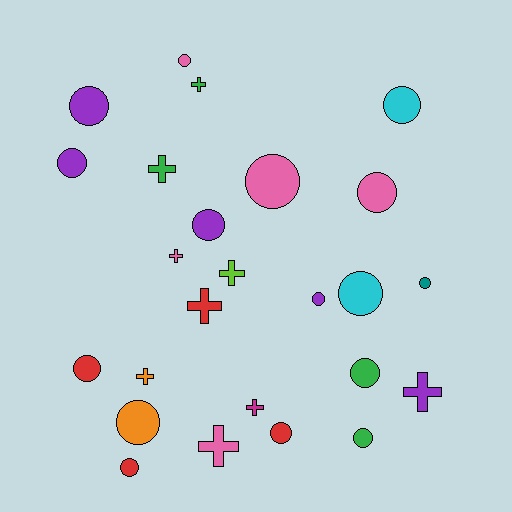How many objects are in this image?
There are 25 objects.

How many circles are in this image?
There are 16 circles.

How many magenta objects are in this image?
There is 1 magenta object.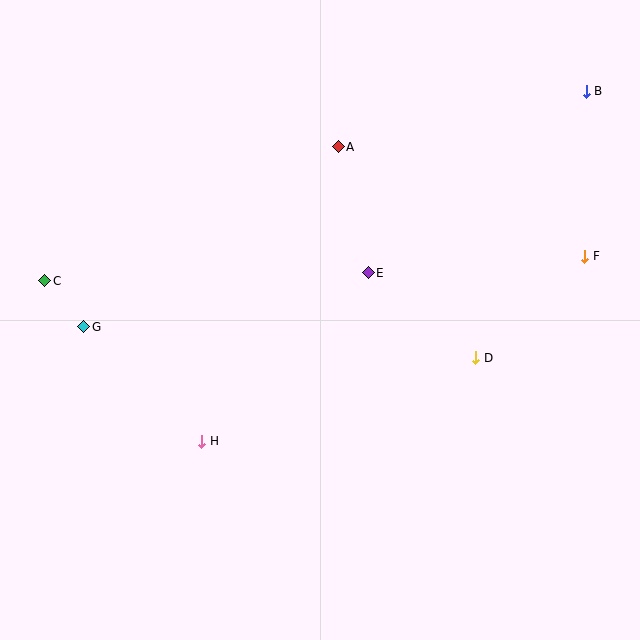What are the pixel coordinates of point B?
Point B is at (586, 91).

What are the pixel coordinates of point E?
Point E is at (368, 273).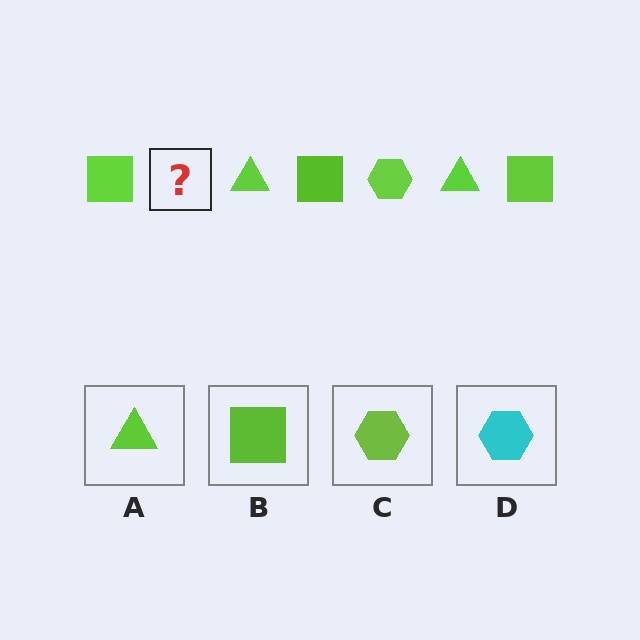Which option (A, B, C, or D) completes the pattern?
C.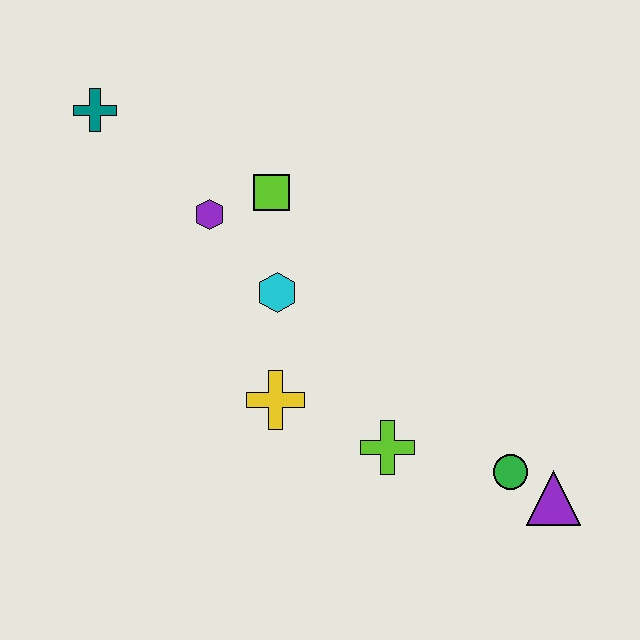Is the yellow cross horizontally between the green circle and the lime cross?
No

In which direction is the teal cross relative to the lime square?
The teal cross is to the left of the lime square.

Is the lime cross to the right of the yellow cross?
Yes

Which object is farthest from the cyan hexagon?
The purple triangle is farthest from the cyan hexagon.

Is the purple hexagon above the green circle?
Yes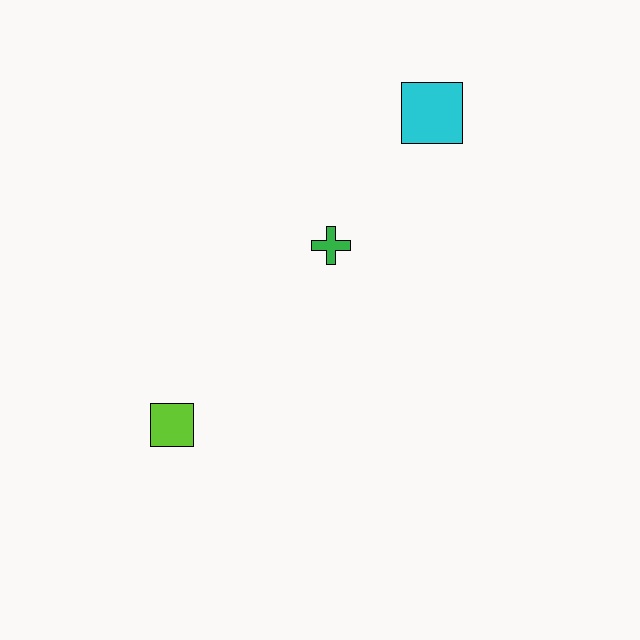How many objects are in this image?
There are 3 objects.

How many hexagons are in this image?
There are no hexagons.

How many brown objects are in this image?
There are no brown objects.